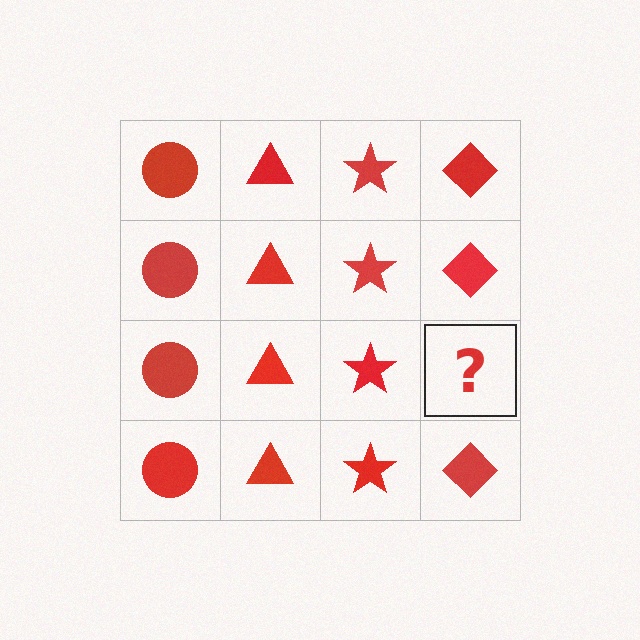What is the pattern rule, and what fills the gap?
The rule is that each column has a consistent shape. The gap should be filled with a red diamond.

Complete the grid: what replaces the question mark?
The question mark should be replaced with a red diamond.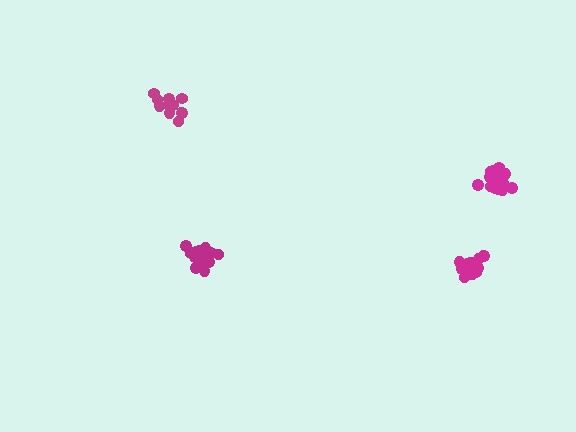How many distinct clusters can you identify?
There are 4 distinct clusters.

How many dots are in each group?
Group 1: 15 dots, Group 2: 11 dots, Group 3: 14 dots, Group 4: 15 dots (55 total).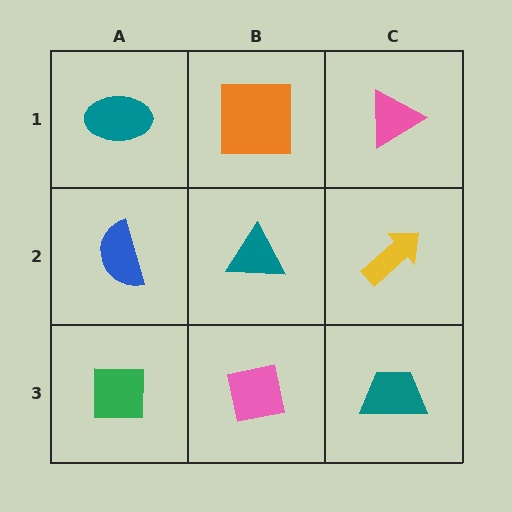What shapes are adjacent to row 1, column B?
A teal triangle (row 2, column B), a teal ellipse (row 1, column A), a pink triangle (row 1, column C).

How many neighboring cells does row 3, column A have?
2.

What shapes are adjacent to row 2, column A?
A teal ellipse (row 1, column A), a green square (row 3, column A), a teal triangle (row 2, column B).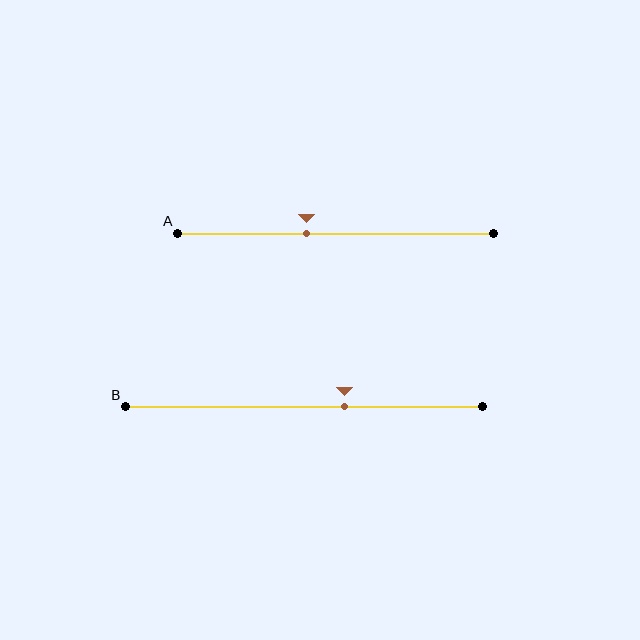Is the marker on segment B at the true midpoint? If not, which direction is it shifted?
No, the marker on segment B is shifted to the right by about 12% of the segment length.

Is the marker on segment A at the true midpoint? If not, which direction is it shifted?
No, the marker on segment A is shifted to the left by about 9% of the segment length.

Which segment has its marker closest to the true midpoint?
Segment A has its marker closest to the true midpoint.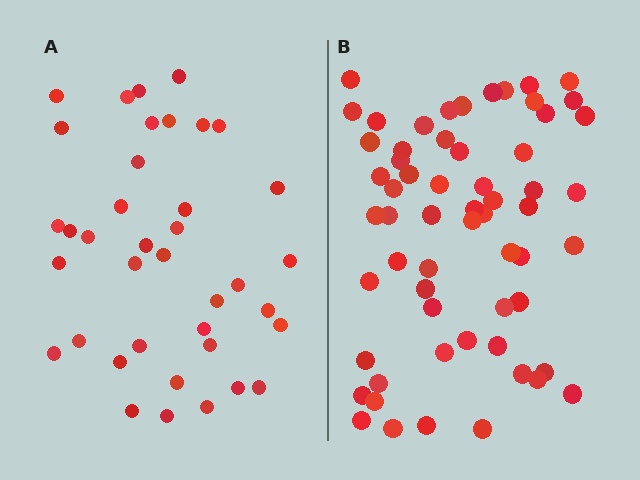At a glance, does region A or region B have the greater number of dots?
Region B (the right region) has more dots.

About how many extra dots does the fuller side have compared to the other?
Region B has approximately 20 more dots than region A.